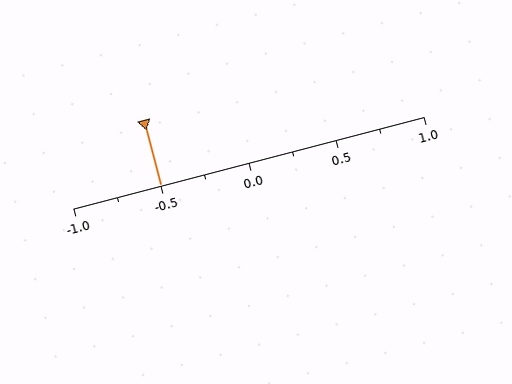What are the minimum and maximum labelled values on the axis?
The axis runs from -1.0 to 1.0.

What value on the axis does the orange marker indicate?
The marker indicates approximately -0.5.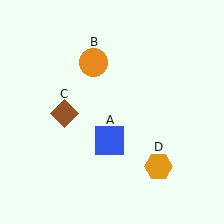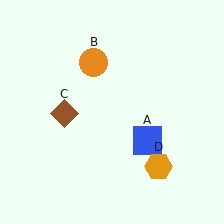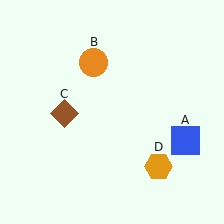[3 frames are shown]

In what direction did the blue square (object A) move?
The blue square (object A) moved right.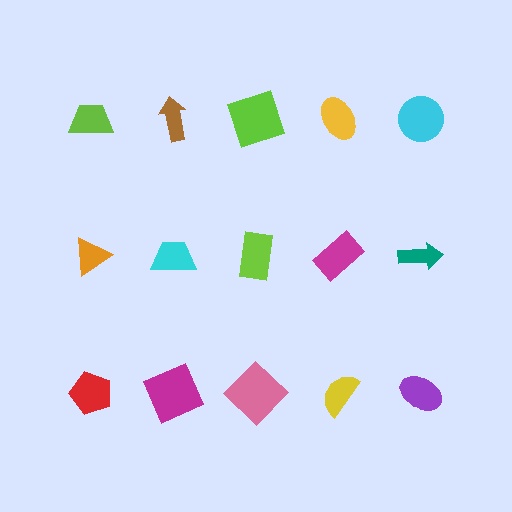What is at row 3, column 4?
A yellow semicircle.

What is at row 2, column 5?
A teal arrow.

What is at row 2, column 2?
A cyan trapezoid.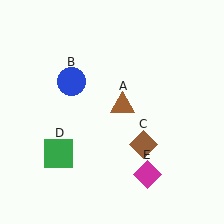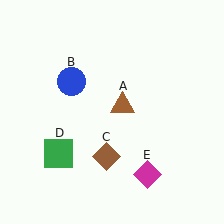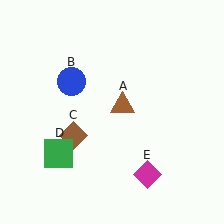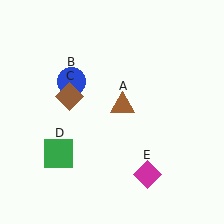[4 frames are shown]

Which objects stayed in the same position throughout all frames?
Brown triangle (object A) and blue circle (object B) and green square (object D) and magenta diamond (object E) remained stationary.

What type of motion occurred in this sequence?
The brown diamond (object C) rotated clockwise around the center of the scene.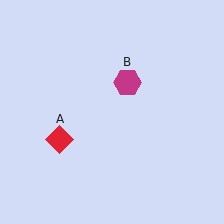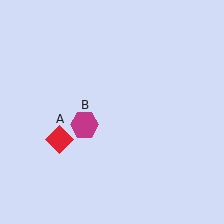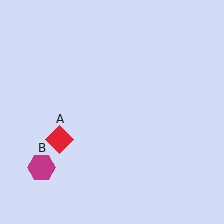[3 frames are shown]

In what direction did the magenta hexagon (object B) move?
The magenta hexagon (object B) moved down and to the left.